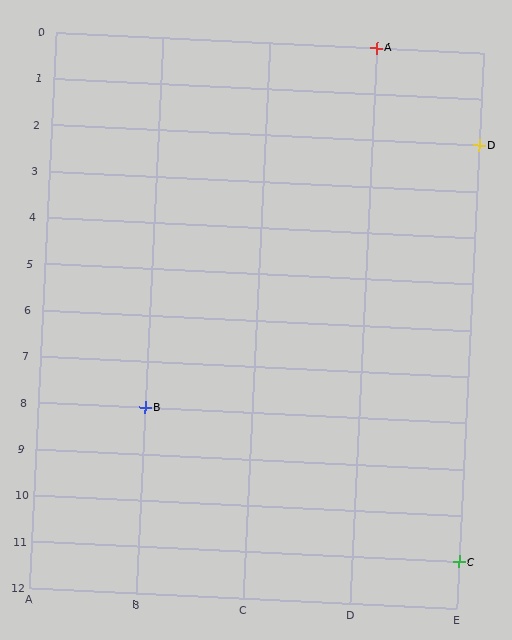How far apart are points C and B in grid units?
Points C and B are 3 columns and 3 rows apart (about 4.2 grid units diagonally).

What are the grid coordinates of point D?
Point D is at grid coordinates (E, 2).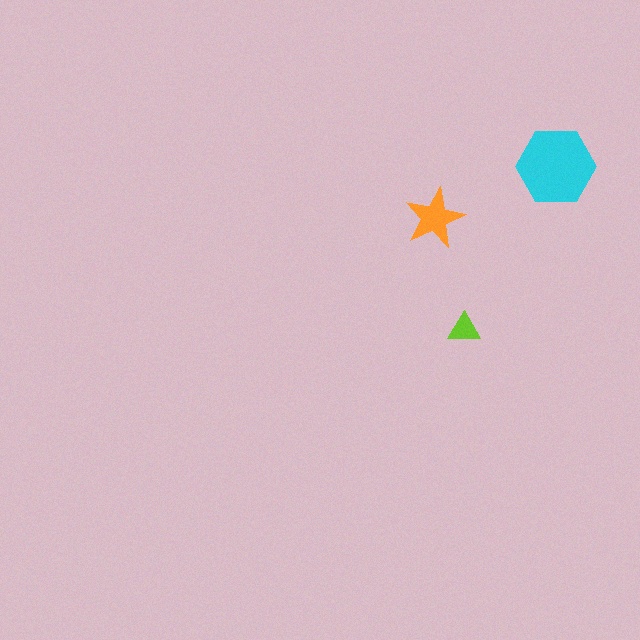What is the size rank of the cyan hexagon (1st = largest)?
1st.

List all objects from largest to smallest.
The cyan hexagon, the orange star, the lime triangle.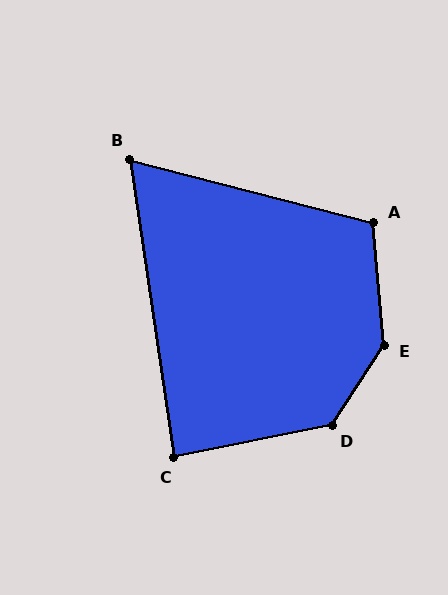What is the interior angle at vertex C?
Approximately 87 degrees (approximately right).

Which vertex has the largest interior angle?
E, at approximately 142 degrees.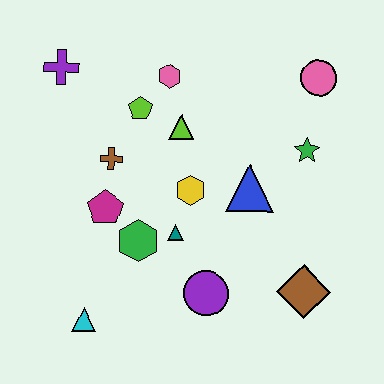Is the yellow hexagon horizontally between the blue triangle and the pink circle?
No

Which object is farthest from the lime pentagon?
The brown diamond is farthest from the lime pentagon.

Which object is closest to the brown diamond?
The purple circle is closest to the brown diamond.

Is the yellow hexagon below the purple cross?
Yes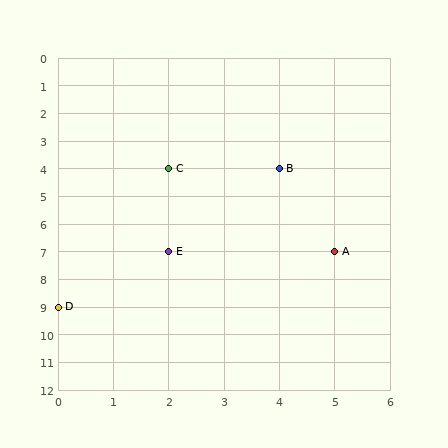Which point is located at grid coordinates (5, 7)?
Point A is at (5, 7).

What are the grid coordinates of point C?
Point C is at grid coordinates (2, 4).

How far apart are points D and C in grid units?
Points D and C are 2 columns and 5 rows apart (about 5.4 grid units diagonally).